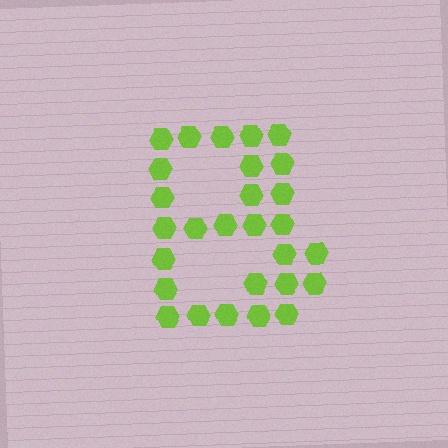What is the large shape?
The large shape is the letter B.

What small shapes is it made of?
It is made of small hexagons.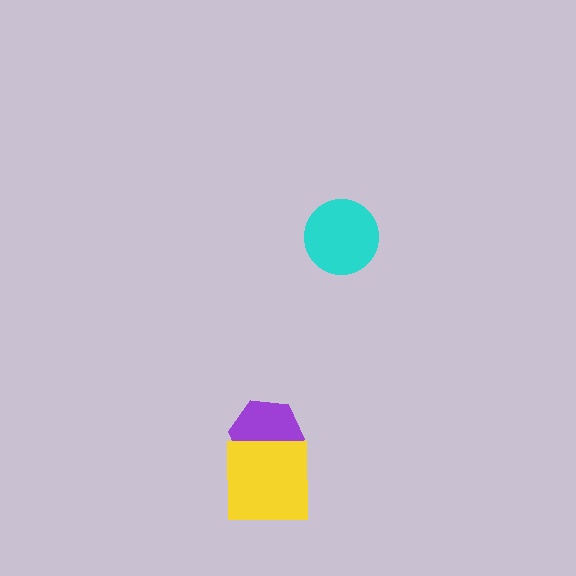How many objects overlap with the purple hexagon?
1 object overlaps with the purple hexagon.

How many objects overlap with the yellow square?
1 object overlaps with the yellow square.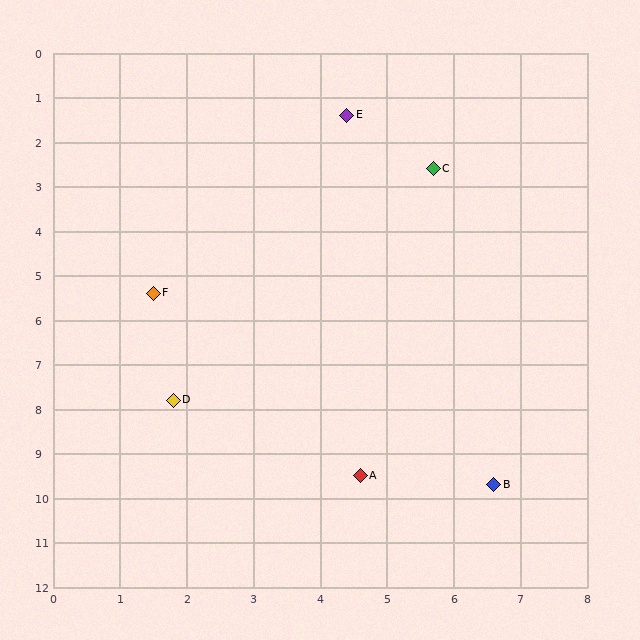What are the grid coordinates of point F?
Point F is at approximately (1.5, 5.4).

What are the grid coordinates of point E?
Point E is at approximately (4.4, 1.4).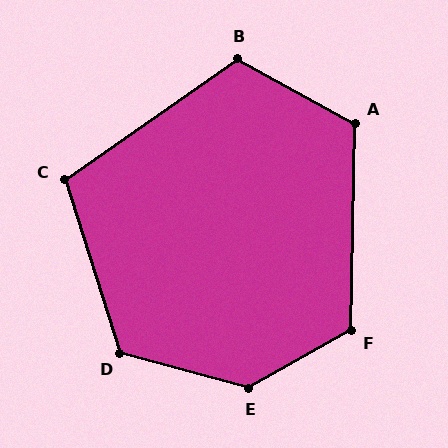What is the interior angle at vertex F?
Approximately 120 degrees (obtuse).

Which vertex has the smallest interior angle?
C, at approximately 107 degrees.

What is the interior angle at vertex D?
Approximately 123 degrees (obtuse).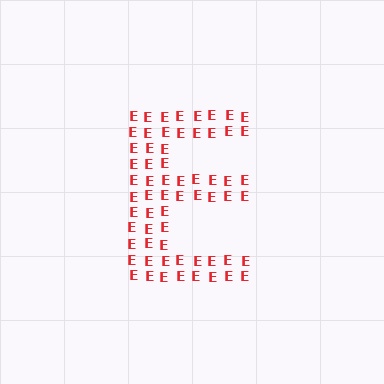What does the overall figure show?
The overall figure shows the letter E.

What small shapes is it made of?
It is made of small letter E's.